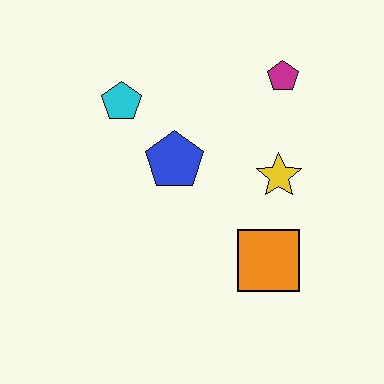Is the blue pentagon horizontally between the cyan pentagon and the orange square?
Yes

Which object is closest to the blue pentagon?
The cyan pentagon is closest to the blue pentagon.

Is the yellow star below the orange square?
No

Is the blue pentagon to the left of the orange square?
Yes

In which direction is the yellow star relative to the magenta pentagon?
The yellow star is below the magenta pentagon.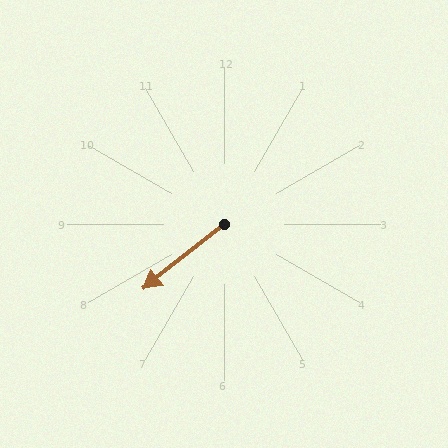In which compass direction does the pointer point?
Southwest.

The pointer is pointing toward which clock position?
Roughly 8 o'clock.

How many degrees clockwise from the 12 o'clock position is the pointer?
Approximately 231 degrees.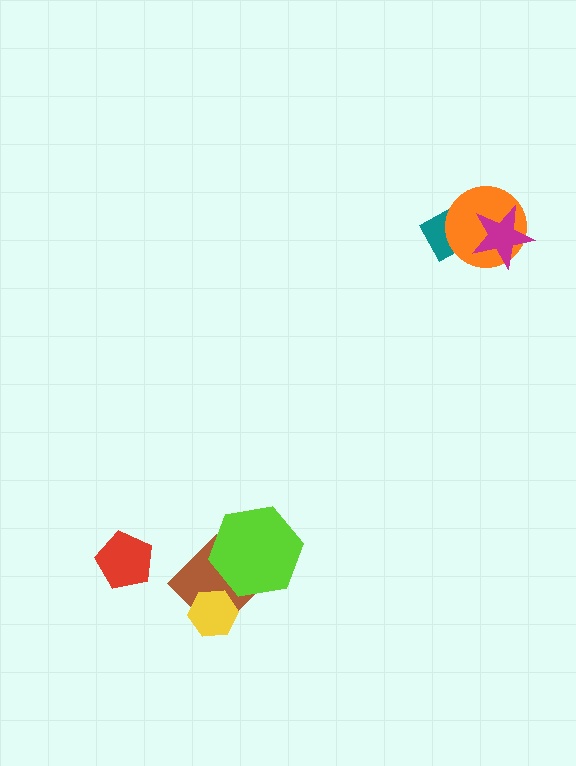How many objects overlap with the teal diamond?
2 objects overlap with the teal diamond.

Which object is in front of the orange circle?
The magenta star is in front of the orange circle.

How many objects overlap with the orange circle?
2 objects overlap with the orange circle.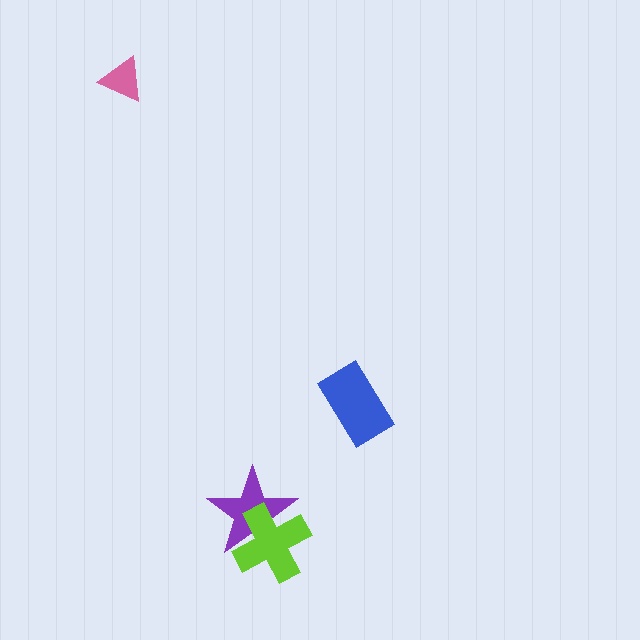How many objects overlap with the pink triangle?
0 objects overlap with the pink triangle.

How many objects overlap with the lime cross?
1 object overlaps with the lime cross.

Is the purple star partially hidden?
Yes, it is partially covered by another shape.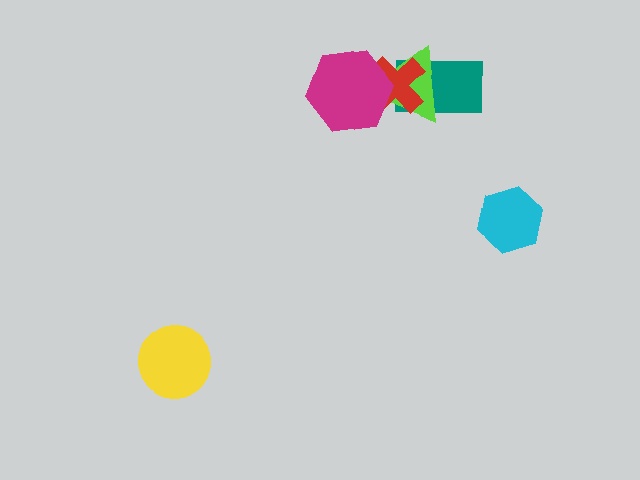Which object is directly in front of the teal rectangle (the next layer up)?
The lime triangle is directly in front of the teal rectangle.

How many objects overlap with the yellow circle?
0 objects overlap with the yellow circle.